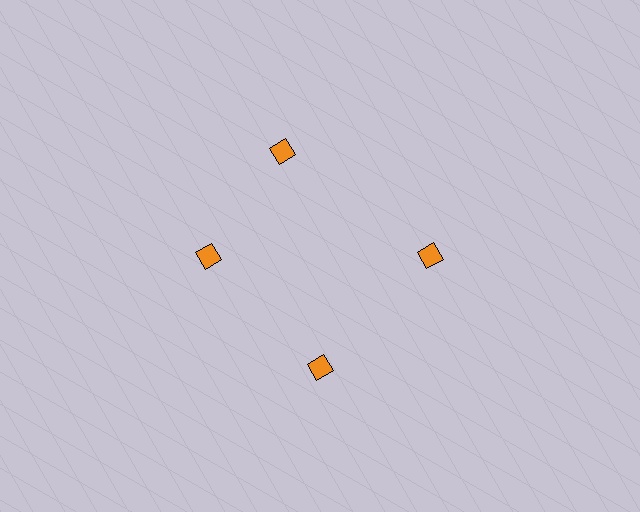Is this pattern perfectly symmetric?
No. The 4 orange squares are arranged in a ring, but one element near the 12 o'clock position is rotated out of alignment along the ring, breaking the 4-fold rotational symmetry.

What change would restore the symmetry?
The symmetry would be restored by rotating it back into even spacing with its neighbors so that all 4 squares sit at equal angles and equal distance from the center.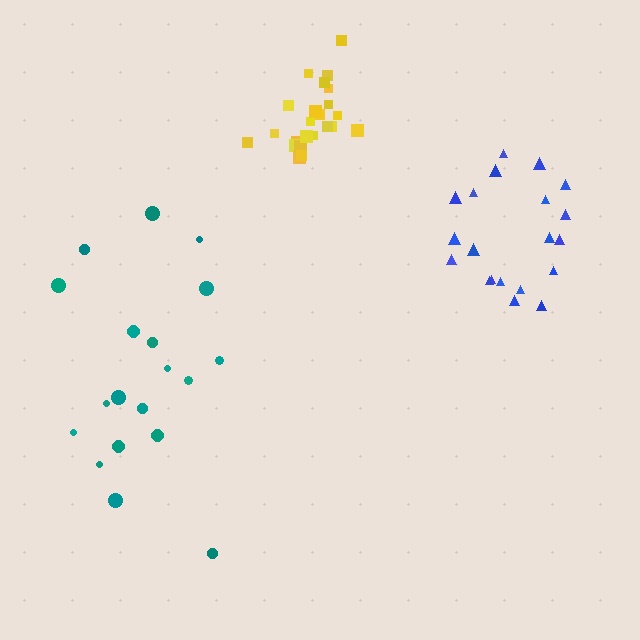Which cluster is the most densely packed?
Yellow.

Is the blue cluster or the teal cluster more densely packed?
Blue.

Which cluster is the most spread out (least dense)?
Teal.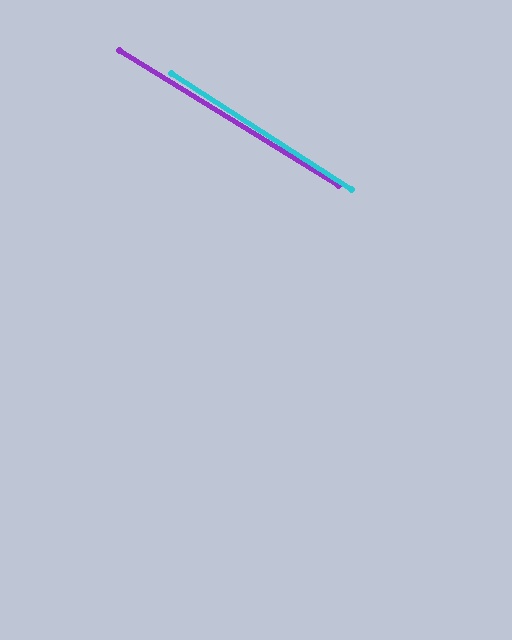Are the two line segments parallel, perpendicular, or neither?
Parallel — their directions differ by only 1.1°.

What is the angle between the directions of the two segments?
Approximately 1 degree.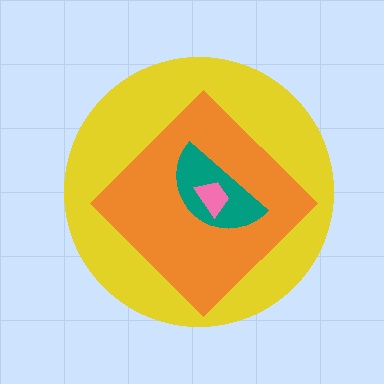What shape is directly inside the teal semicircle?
The pink trapezoid.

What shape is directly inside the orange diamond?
The teal semicircle.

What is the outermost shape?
The yellow circle.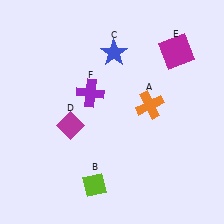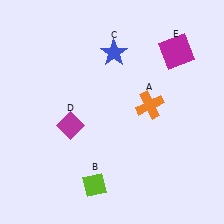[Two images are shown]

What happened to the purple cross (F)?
The purple cross (F) was removed in Image 2. It was in the top-left area of Image 1.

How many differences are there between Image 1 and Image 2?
There is 1 difference between the two images.